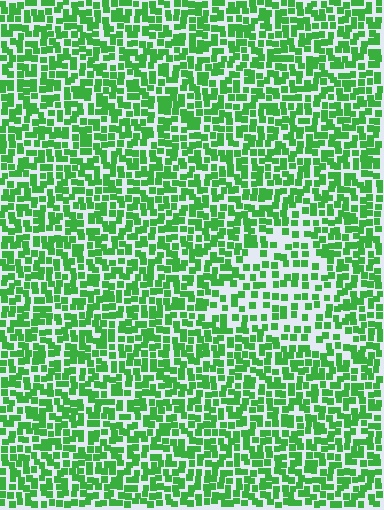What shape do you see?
I see a triangle.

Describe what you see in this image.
The image contains small green elements arranged at two different densities. A triangle-shaped region is visible where the elements are less densely packed than the surrounding area.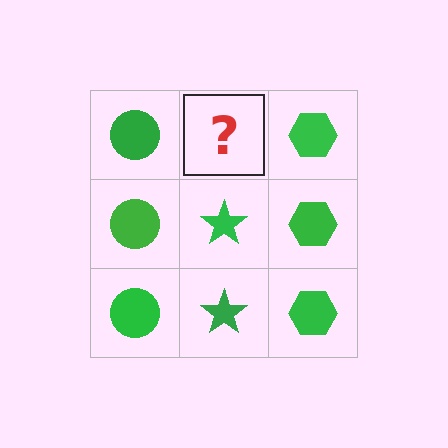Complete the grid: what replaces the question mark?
The question mark should be replaced with a green star.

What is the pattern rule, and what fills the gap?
The rule is that each column has a consistent shape. The gap should be filled with a green star.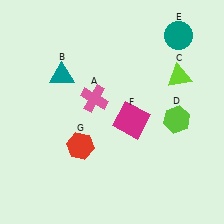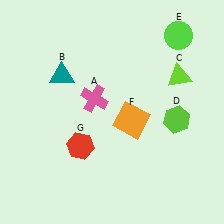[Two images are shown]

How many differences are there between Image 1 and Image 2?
There are 2 differences between the two images.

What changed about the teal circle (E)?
In Image 1, E is teal. In Image 2, it changed to lime.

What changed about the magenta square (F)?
In Image 1, F is magenta. In Image 2, it changed to orange.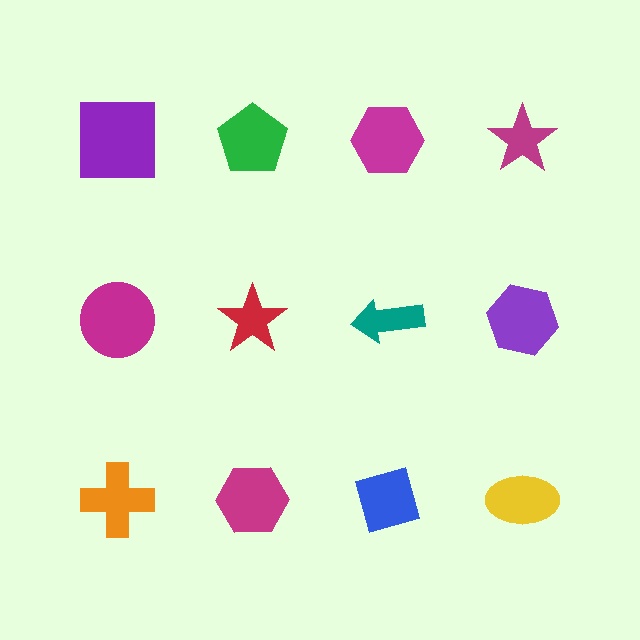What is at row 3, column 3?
A blue diamond.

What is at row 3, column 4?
A yellow ellipse.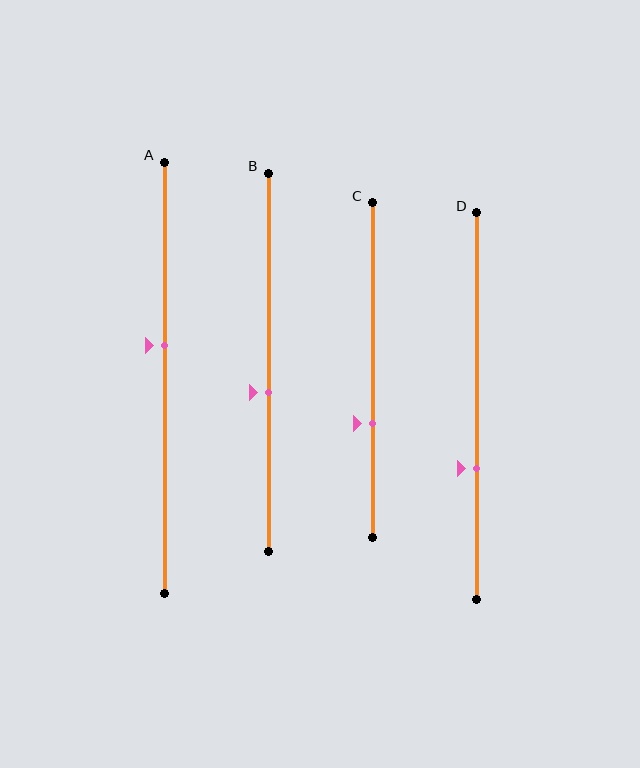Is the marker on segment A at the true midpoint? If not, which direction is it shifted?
No, the marker on segment A is shifted upward by about 7% of the segment length.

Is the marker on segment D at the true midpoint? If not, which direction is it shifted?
No, the marker on segment D is shifted downward by about 16% of the segment length.